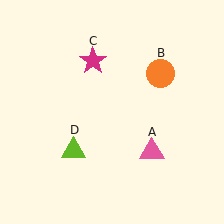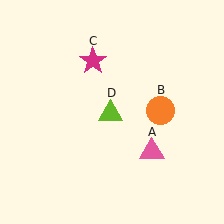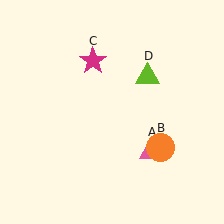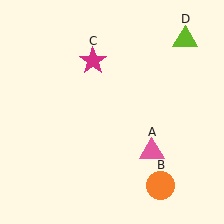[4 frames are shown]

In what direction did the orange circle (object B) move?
The orange circle (object B) moved down.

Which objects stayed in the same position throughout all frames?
Pink triangle (object A) and magenta star (object C) remained stationary.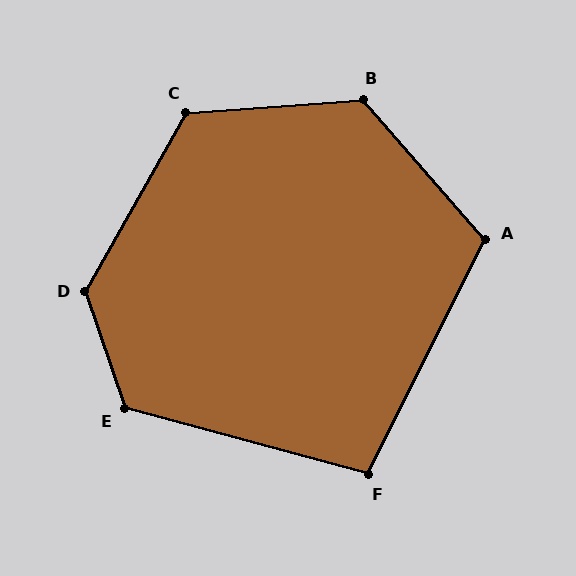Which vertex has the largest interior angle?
D, at approximately 132 degrees.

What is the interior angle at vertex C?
Approximately 124 degrees (obtuse).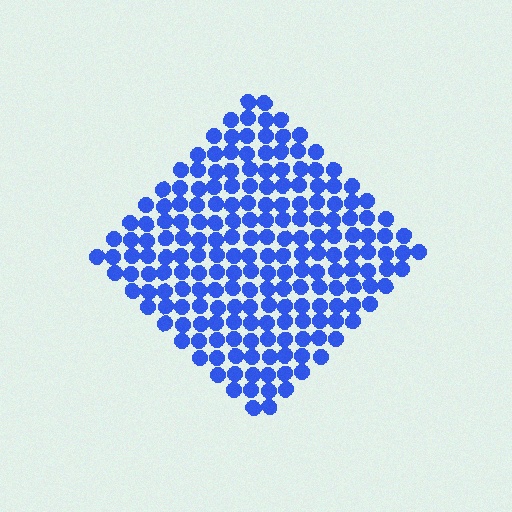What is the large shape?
The large shape is a diamond.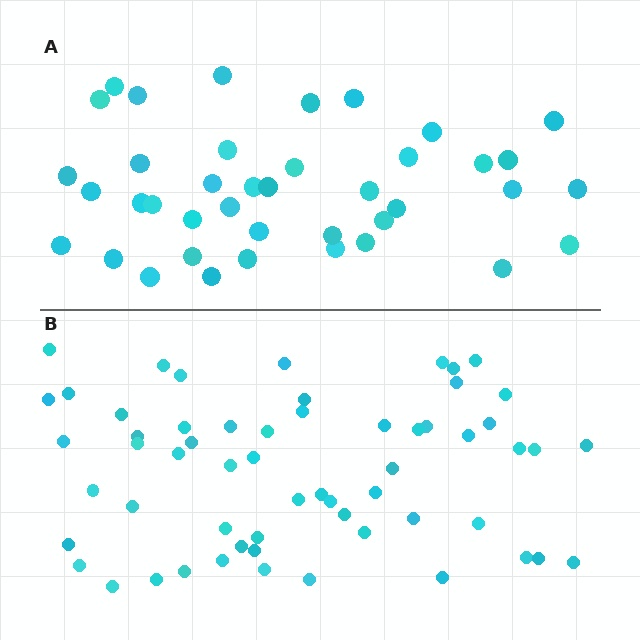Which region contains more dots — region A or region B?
Region B (the bottom region) has more dots.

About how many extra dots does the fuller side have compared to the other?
Region B has approximately 20 more dots than region A.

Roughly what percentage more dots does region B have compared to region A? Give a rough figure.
About 50% more.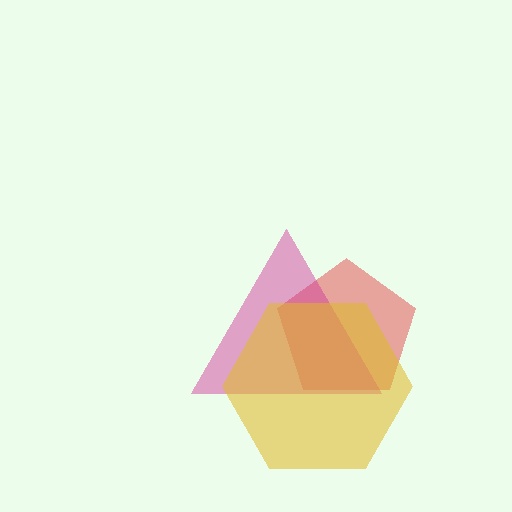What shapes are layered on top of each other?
The layered shapes are: a red pentagon, a magenta triangle, a yellow hexagon.